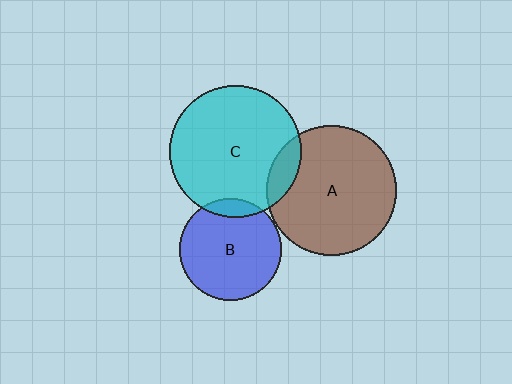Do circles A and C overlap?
Yes.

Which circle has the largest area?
Circle C (cyan).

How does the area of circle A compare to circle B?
Approximately 1.6 times.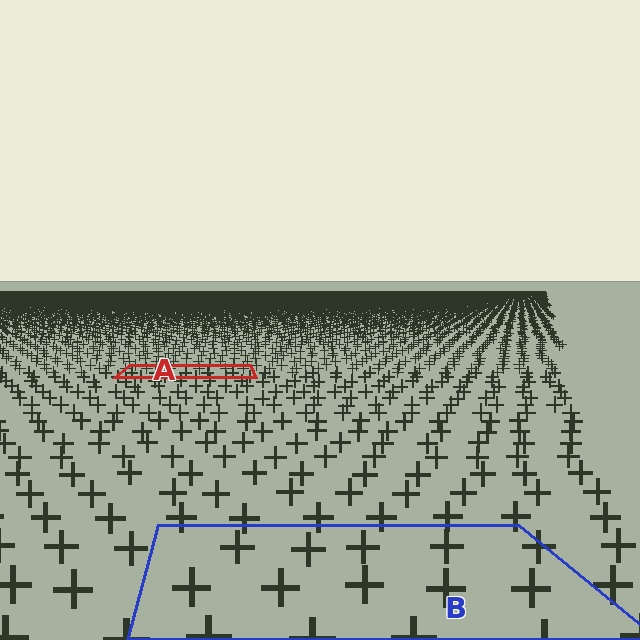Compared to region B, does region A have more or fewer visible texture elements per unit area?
Region A has more texture elements per unit area — they are packed more densely because it is farther away.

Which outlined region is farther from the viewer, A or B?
Region A is farther from the viewer — the texture elements inside it appear smaller and more densely packed.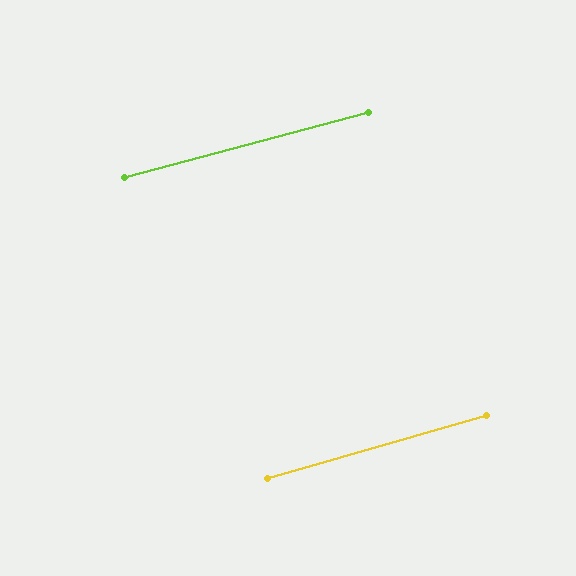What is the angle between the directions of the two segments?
Approximately 1 degree.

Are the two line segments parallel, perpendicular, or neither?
Parallel — their directions differ by only 1.2°.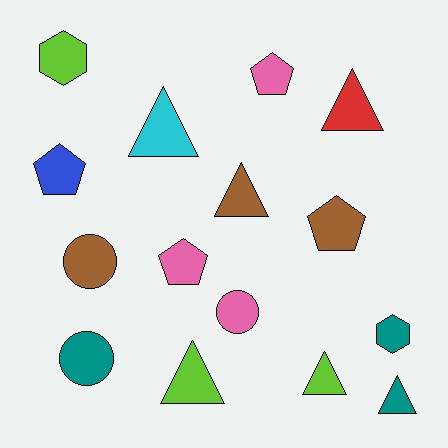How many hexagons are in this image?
There are 2 hexagons.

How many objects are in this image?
There are 15 objects.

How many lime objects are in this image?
There are 3 lime objects.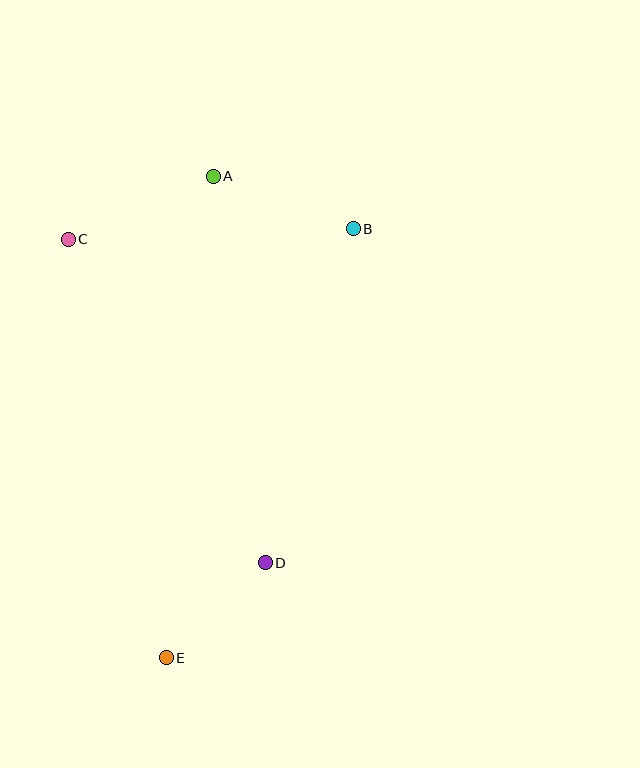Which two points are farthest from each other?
Points A and E are farthest from each other.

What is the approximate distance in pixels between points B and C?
The distance between B and C is approximately 285 pixels.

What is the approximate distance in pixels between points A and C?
The distance between A and C is approximately 158 pixels.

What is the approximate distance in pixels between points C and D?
The distance between C and D is approximately 379 pixels.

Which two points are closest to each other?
Points D and E are closest to each other.